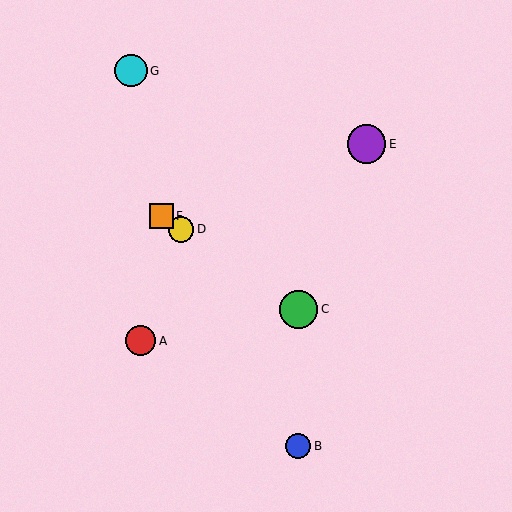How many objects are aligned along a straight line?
3 objects (C, D, F) are aligned along a straight line.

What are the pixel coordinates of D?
Object D is at (181, 229).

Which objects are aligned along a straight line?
Objects C, D, F are aligned along a straight line.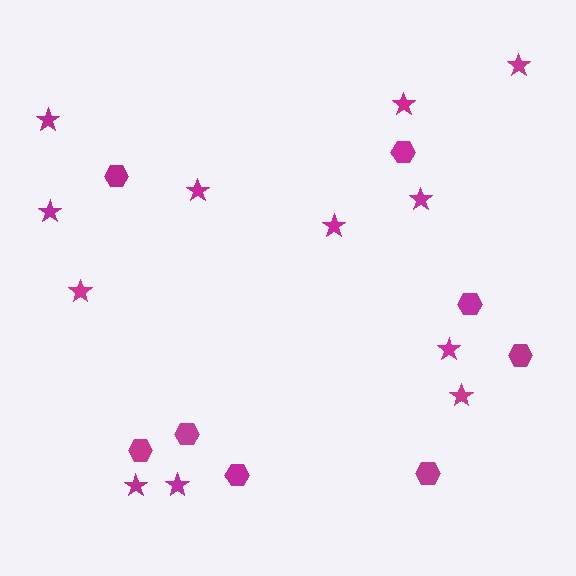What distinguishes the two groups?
There are 2 groups: one group of hexagons (8) and one group of stars (12).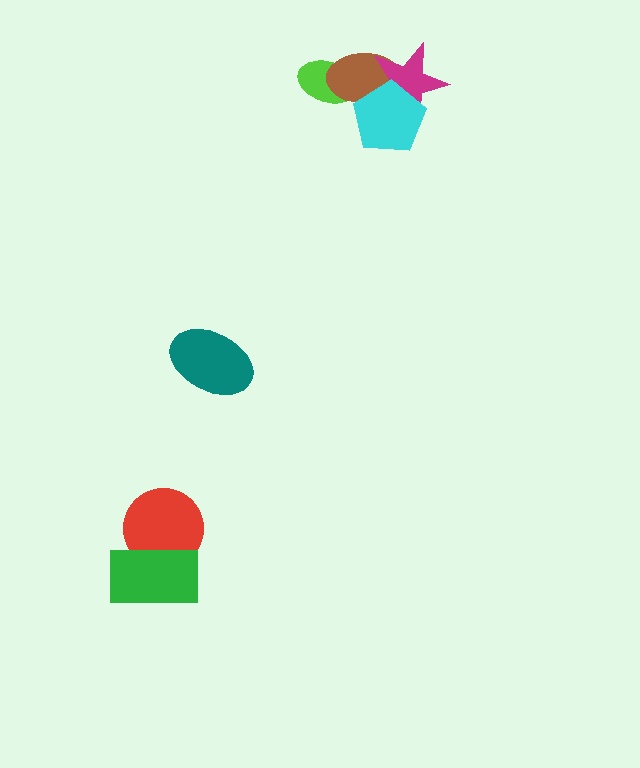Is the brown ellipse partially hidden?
Yes, it is partially covered by another shape.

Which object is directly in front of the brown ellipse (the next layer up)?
The magenta star is directly in front of the brown ellipse.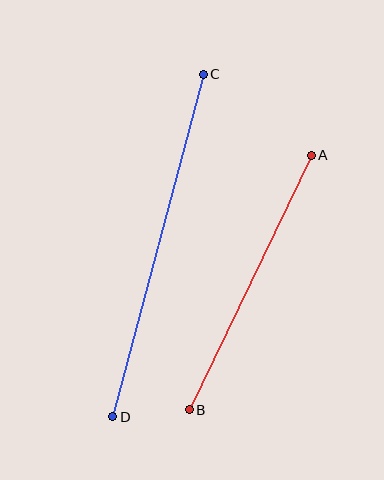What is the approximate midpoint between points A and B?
The midpoint is at approximately (250, 283) pixels.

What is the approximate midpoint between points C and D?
The midpoint is at approximately (158, 246) pixels.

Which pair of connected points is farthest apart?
Points C and D are farthest apart.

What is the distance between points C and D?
The distance is approximately 354 pixels.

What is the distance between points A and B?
The distance is approximately 282 pixels.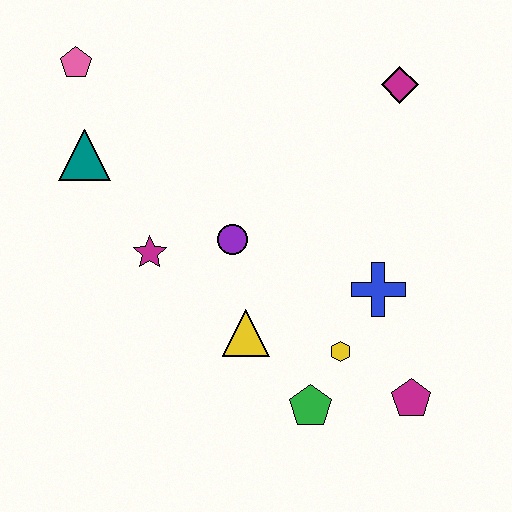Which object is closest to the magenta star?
The purple circle is closest to the magenta star.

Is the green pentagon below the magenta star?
Yes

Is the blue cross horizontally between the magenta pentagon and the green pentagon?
Yes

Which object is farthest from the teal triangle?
The magenta pentagon is farthest from the teal triangle.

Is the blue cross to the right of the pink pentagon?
Yes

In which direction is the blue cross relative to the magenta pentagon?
The blue cross is above the magenta pentagon.